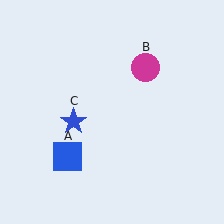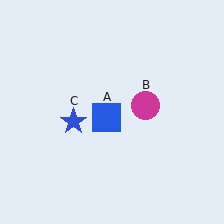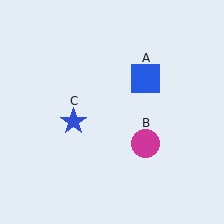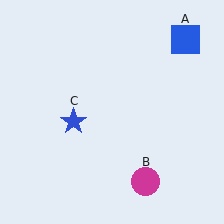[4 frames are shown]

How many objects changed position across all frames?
2 objects changed position: blue square (object A), magenta circle (object B).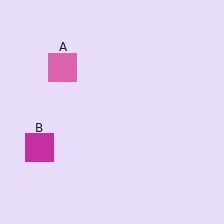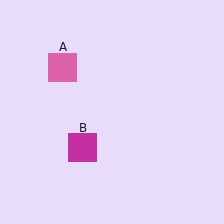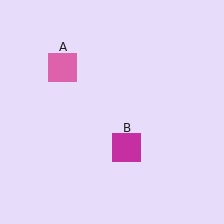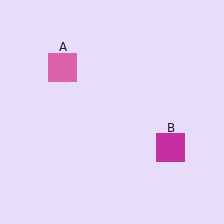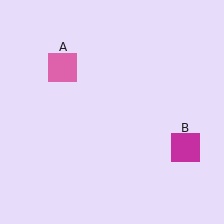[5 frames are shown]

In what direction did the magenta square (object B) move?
The magenta square (object B) moved right.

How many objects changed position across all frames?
1 object changed position: magenta square (object B).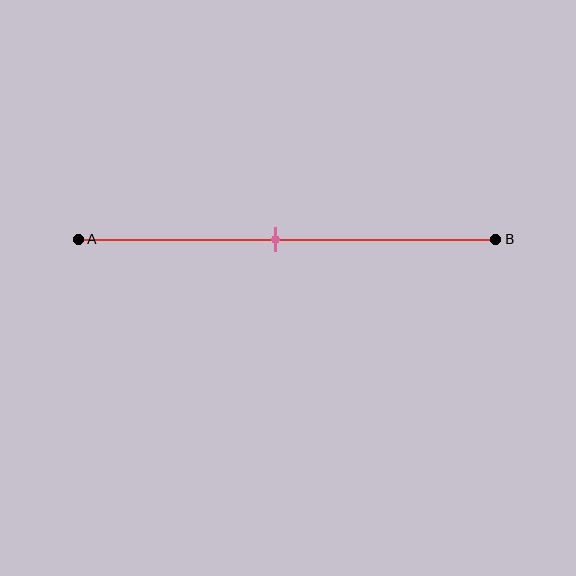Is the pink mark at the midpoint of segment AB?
Yes, the mark is approximately at the midpoint.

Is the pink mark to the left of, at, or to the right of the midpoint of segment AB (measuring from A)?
The pink mark is approximately at the midpoint of segment AB.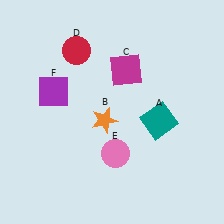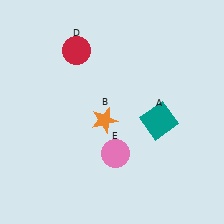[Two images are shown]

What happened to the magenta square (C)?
The magenta square (C) was removed in Image 2. It was in the top-right area of Image 1.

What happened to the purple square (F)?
The purple square (F) was removed in Image 2. It was in the top-left area of Image 1.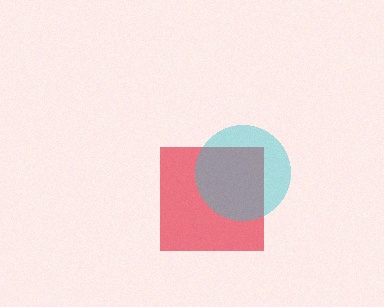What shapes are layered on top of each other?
The layered shapes are: a red square, a cyan circle.